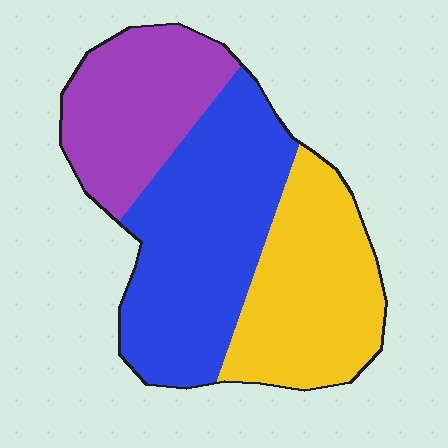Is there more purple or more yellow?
Yellow.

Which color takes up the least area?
Purple, at roughly 25%.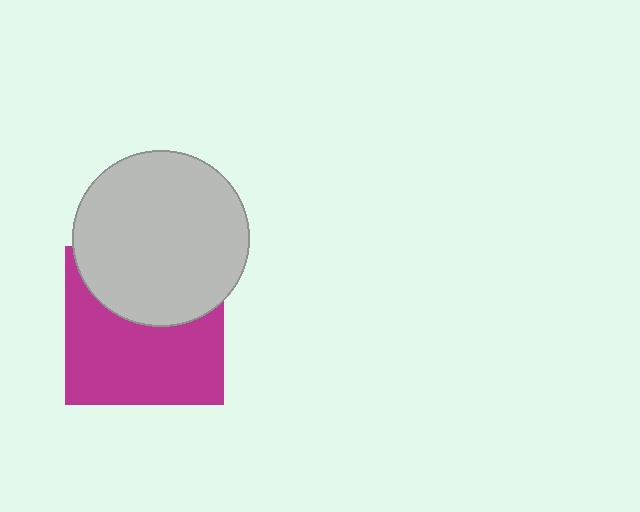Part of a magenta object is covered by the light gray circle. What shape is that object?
It is a square.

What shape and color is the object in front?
The object in front is a light gray circle.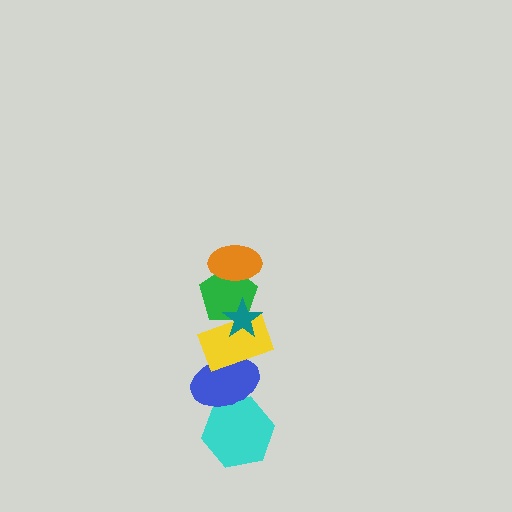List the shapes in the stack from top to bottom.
From top to bottom: the orange ellipse, the teal star, the green pentagon, the yellow rectangle, the blue ellipse, the cyan hexagon.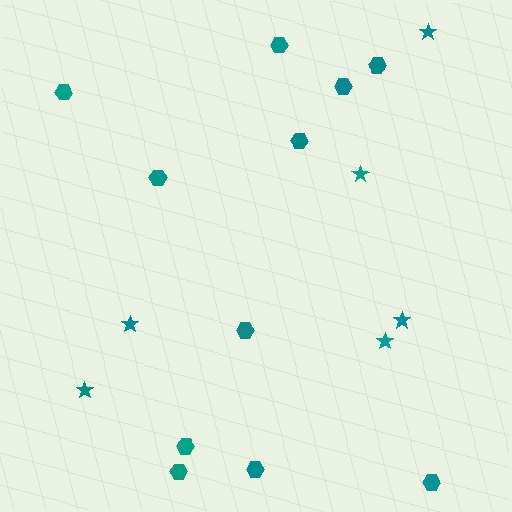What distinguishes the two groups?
There are 2 groups: one group of hexagons (11) and one group of stars (6).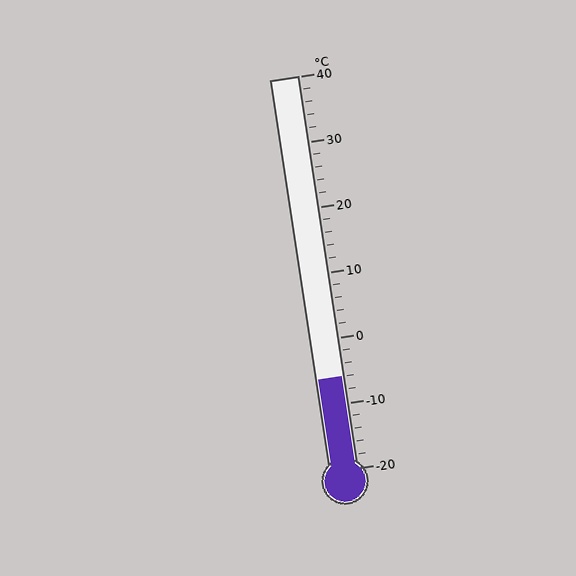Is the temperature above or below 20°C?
The temperature is below 20°C.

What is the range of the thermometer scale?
The thermometer scale ranges from -20°C to 40°C.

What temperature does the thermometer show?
The thermometer shows approximately -6°C.